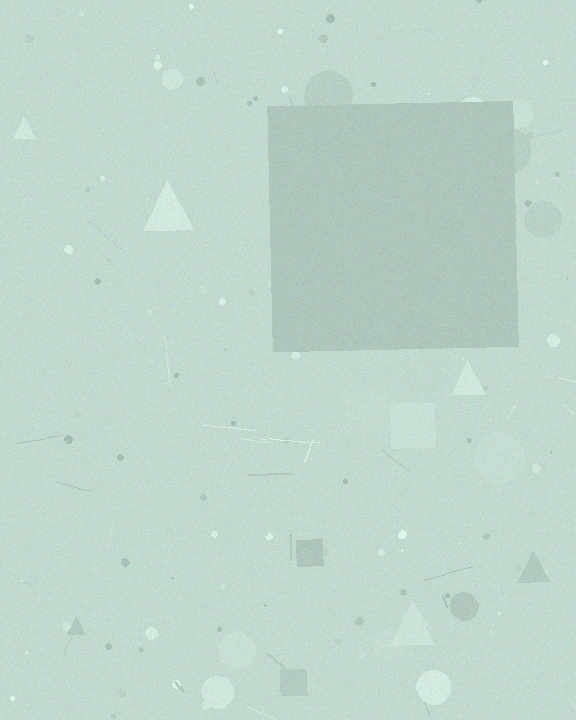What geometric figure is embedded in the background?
A square is embedded in the background.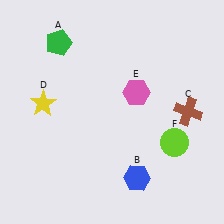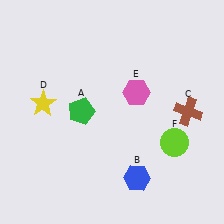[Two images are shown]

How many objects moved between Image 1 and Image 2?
1 object moved between the two images.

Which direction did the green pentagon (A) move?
The green pentagon (A) moved down.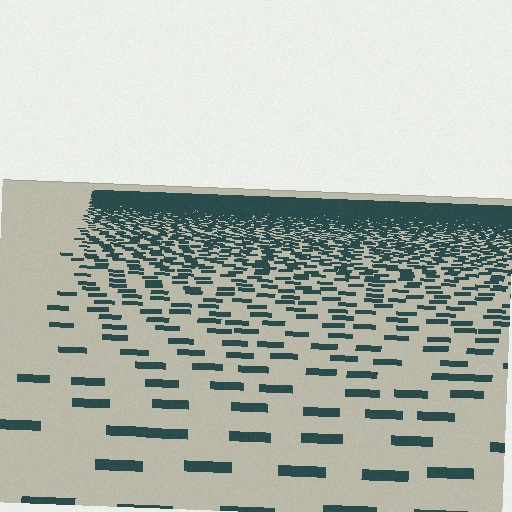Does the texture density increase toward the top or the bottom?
Density increases toward the top.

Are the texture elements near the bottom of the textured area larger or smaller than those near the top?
Larger. Near the bottom, elements are closer to the viewer and appear at a bigger on-screen size.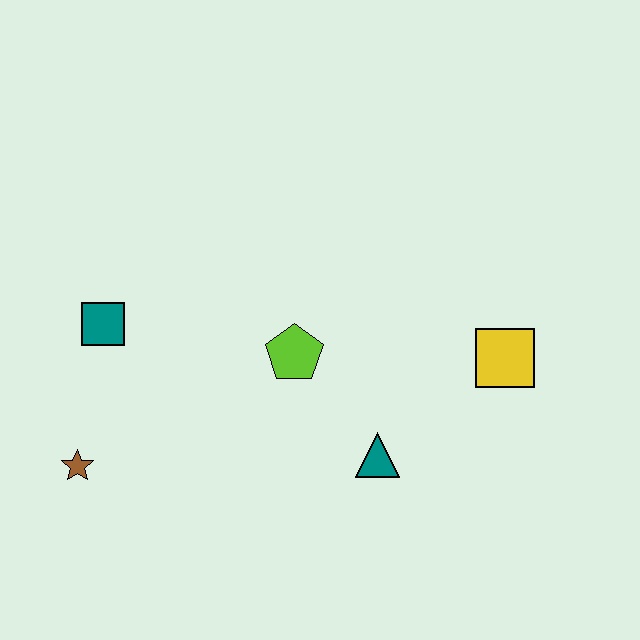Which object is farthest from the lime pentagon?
The brown star is farthest from the lime pentagon.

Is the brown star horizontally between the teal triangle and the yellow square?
No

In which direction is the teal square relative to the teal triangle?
The teal square is to the left of the teal triangle.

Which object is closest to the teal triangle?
The lime pentagon is closest to the teal triangle.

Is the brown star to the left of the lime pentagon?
Yes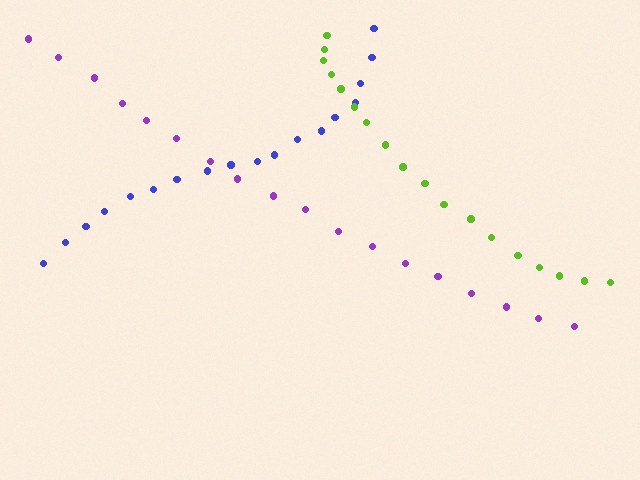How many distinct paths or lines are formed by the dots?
There are 3 distinct paths.